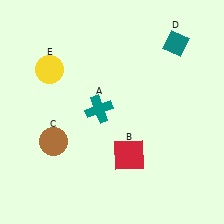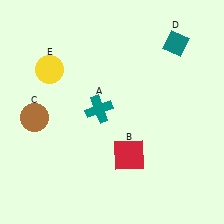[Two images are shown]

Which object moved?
The brown circle (C) moved up.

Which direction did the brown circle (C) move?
The brown circle (C) moved up.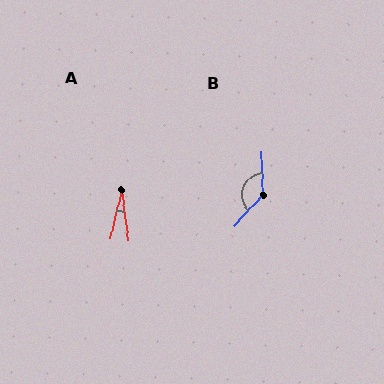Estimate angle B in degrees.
Approximately 135 degrees.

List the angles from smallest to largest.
A (21°), B (135°).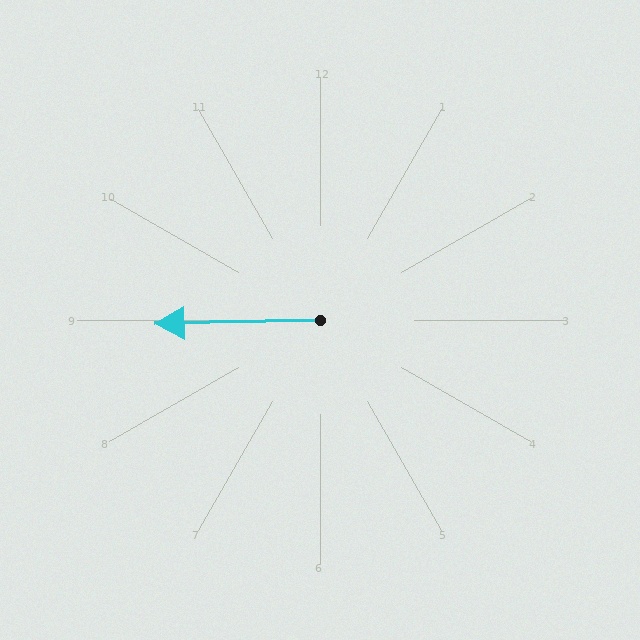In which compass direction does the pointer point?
West.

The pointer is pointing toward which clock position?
Roughly 9 o'clock.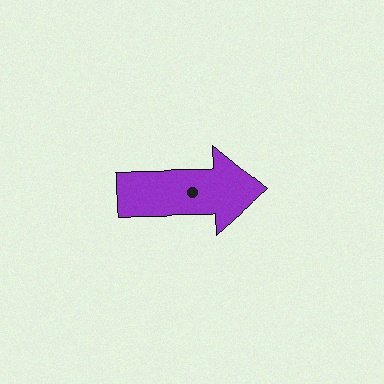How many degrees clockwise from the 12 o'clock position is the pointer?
Approximately 89 degrees.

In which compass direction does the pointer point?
East.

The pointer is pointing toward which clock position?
Roughly 3 o'clock.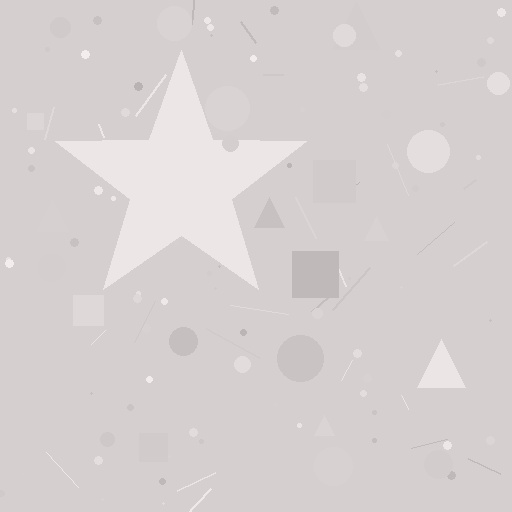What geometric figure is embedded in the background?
A star is embedded in the background.